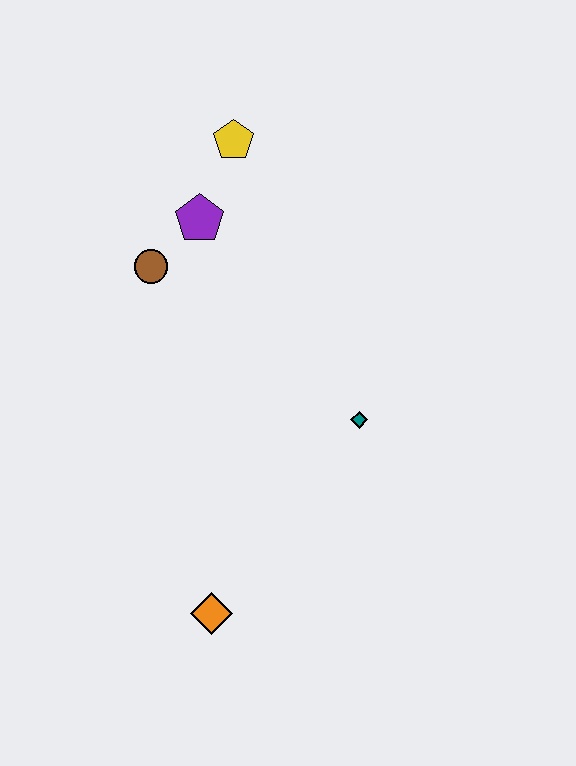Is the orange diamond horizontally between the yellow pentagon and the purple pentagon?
Yes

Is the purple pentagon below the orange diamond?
No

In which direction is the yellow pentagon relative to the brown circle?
The yellow pentagon is above the brown circle.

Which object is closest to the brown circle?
The purple pentagon is closest to the brown circle.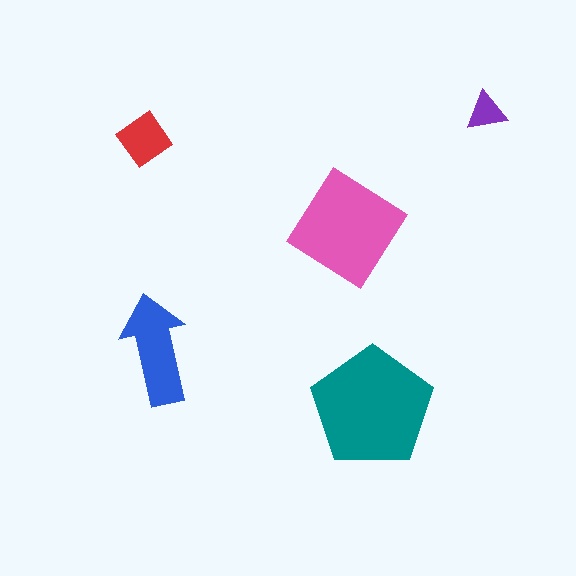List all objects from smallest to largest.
The purple triangle, the red diamond, the blue arrow, the pink diamond, the teal pentagon.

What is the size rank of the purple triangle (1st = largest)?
5th.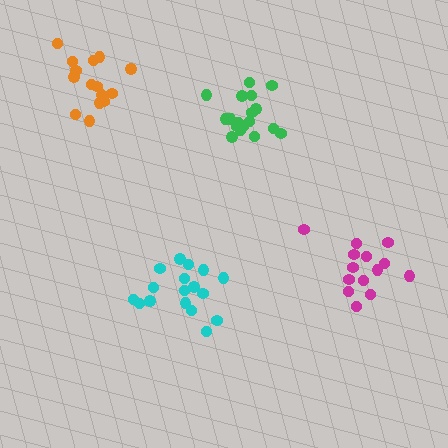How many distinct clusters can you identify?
There are 4 distinct clusters.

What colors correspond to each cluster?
The clusters are colored: magenta, orange, cyan, green.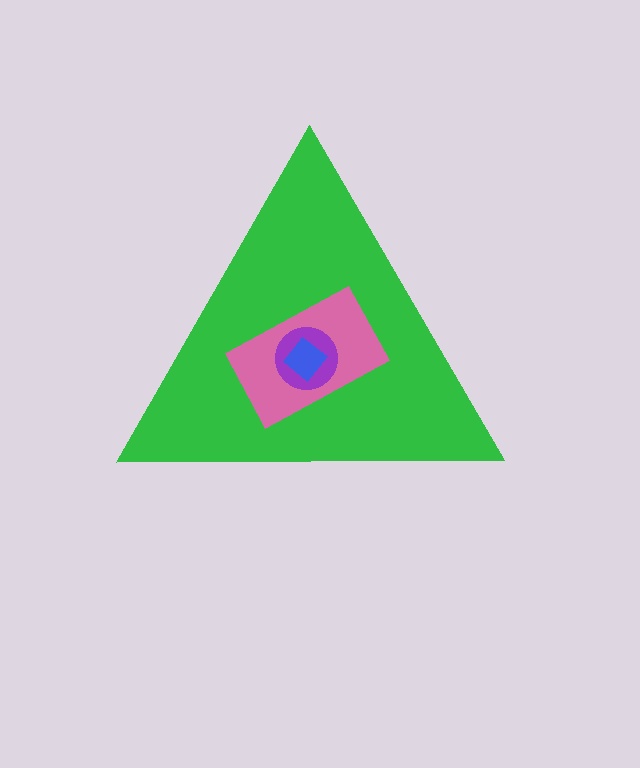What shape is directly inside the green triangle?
The pink rectangle.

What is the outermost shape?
The green triangle.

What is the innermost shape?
The blue diamond.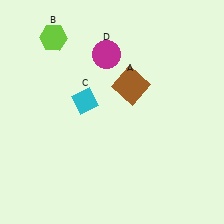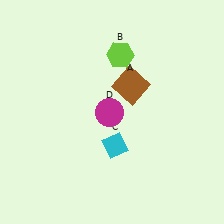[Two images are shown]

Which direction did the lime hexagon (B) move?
The lime hexagon (B) moved right.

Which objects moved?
The objects that moved are: the lime hexagon (B), the cyan diamond (C), the magenta circle (D).